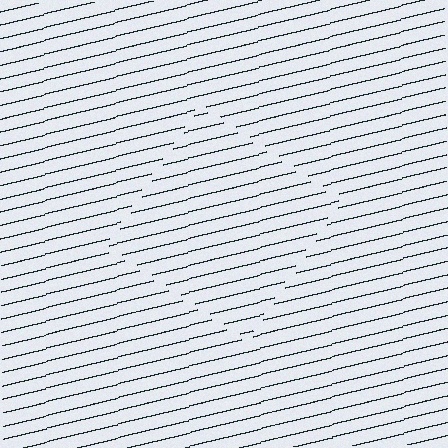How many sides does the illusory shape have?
4 sides — the line-ends trace a square.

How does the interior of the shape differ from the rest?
The interior of the shape contains the same grating, shifted by half a period — the contour is defined by the phase discontinuity where line-ends from the inner and outer gratings abut.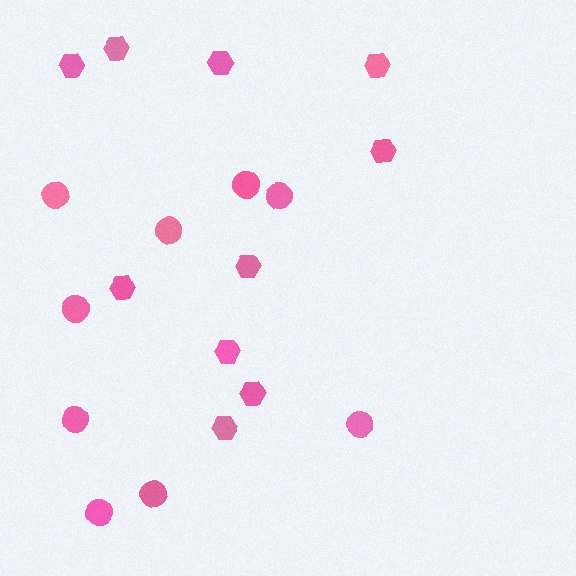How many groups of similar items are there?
There are 2 groups: one group of circles (9) and one group of hexagons (10).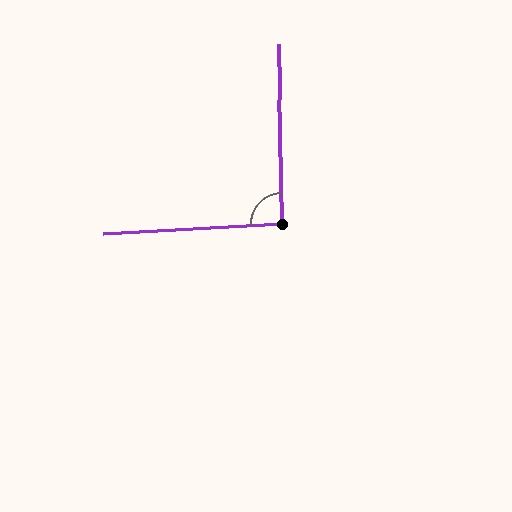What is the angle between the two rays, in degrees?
Approximately 92 degrees.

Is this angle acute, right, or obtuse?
It is approximately a right angle.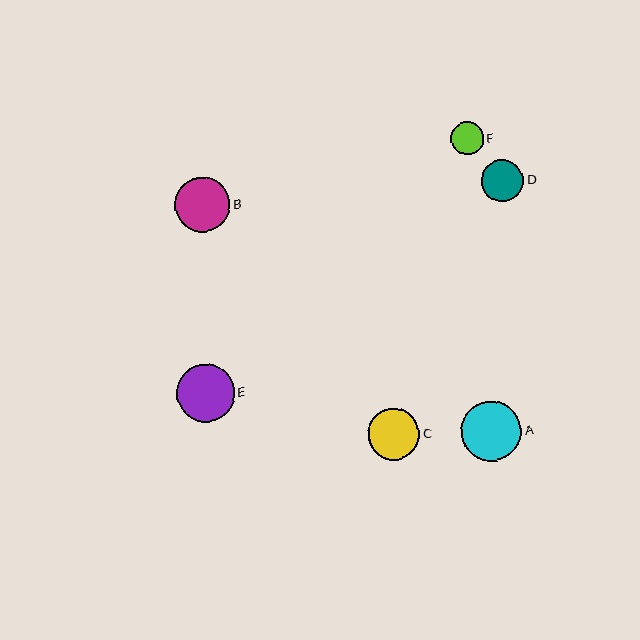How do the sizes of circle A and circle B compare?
Circle A and circle B are approximately the same size.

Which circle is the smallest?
Circle F is the smallest with a size of approximately 33 pixels.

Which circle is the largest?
Circle A is the largest with a size of approximately 60 pixels.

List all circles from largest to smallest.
From largest to smallest: A, E, B, C, D, F.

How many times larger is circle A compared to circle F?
Circle A is approximately 1.8 times the size of circle F.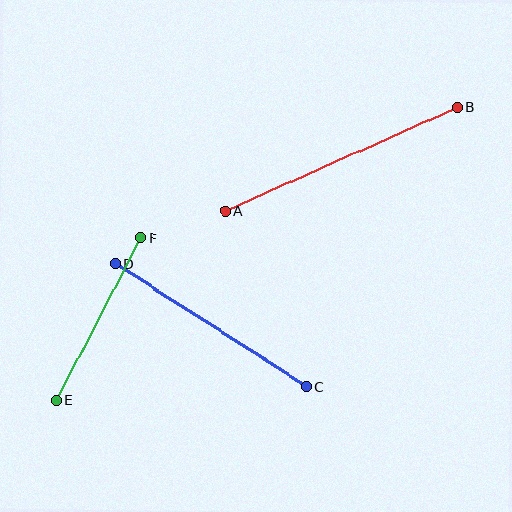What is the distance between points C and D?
The distance is approximately 227 pixels.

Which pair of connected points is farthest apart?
Points A and B are farthest apart.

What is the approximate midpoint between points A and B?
The midpoint is at approximately (341, 159) pixels.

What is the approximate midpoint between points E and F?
The midpoint is at approximately (99, 319) pixels.